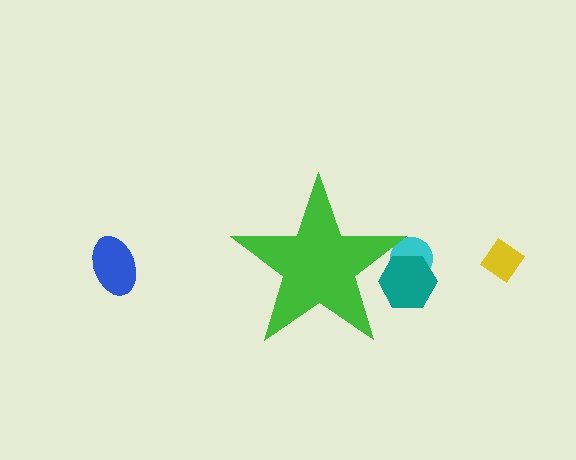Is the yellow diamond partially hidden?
No, the yellow diamond is fully visible.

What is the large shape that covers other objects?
A green star.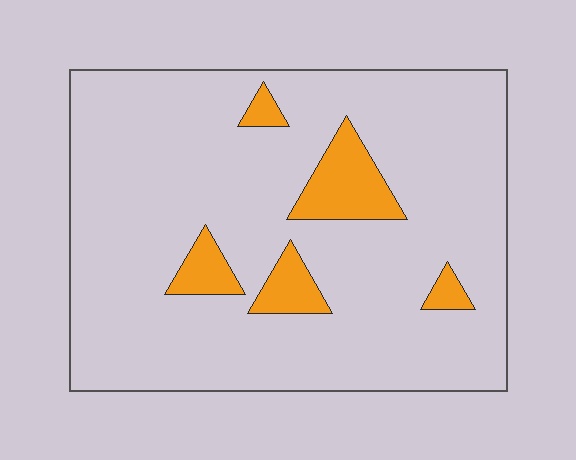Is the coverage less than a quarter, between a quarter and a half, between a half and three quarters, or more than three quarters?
Less than a quarter.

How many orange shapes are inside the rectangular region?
5.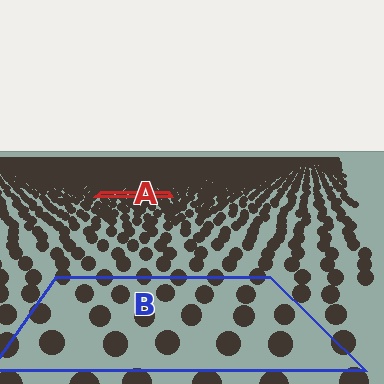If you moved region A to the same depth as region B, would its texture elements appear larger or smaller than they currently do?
They would appear larger. At a closer depth, the same texture elements are projected at a bigger on-screen size.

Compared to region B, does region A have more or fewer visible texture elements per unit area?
Region A has more texture elements per unit area — they are packed more densely because it is farther away.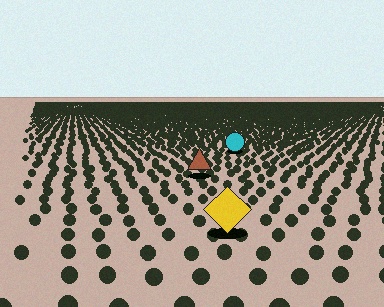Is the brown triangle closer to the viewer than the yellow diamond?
No. The yellow diamond is closer — you can tell from the texture gradient: the ground texture is coarser near it.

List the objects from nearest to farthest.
From nearest to farthest: the yellow diamond, the brown triangle, the cyan circle.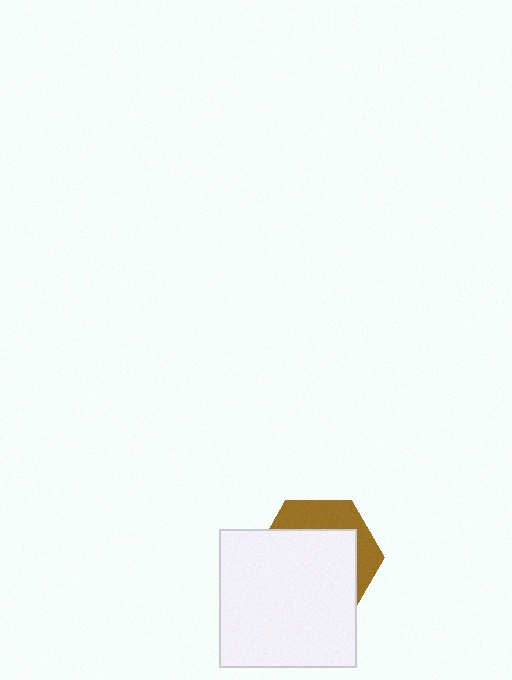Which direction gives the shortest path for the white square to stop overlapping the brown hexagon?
Moving down gives the shortest separation.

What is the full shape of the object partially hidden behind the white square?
The partially hidden object is a brown hexagon.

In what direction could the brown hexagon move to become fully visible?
The brown hexagon could move up. That would shift it out from behind the white square entirely.